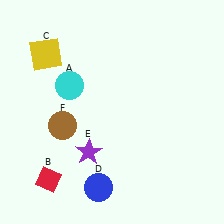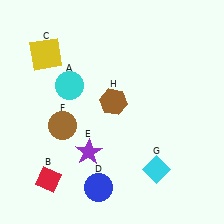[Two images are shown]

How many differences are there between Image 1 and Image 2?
There are 2 differences between the two images.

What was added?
A cyan diamond (G), a brown hexagon (H) were added in Image 2.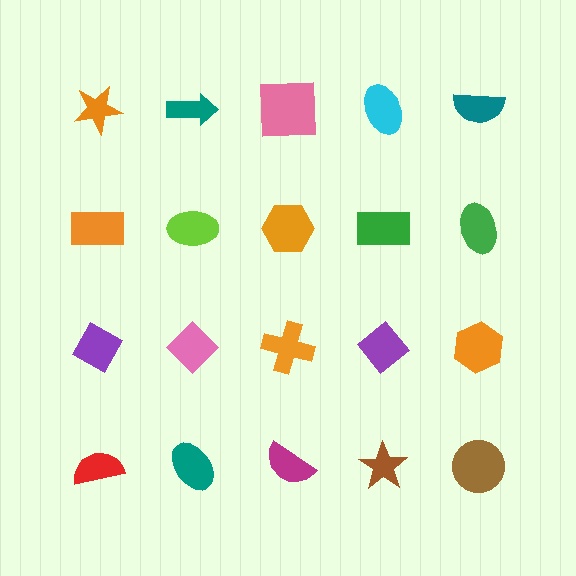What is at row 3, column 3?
An orange cross.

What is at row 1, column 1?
An orange star.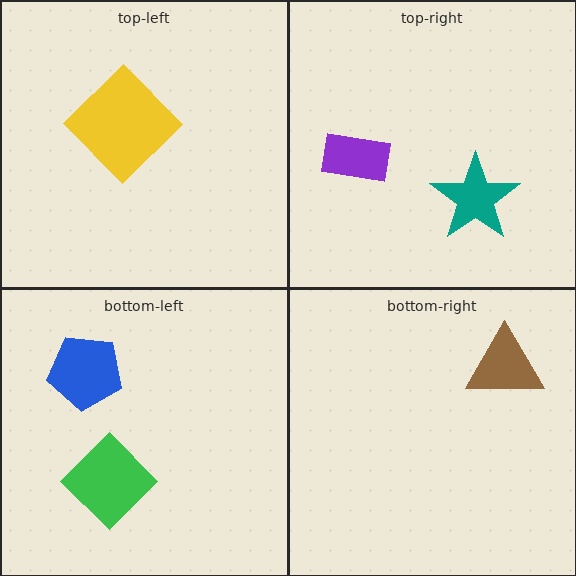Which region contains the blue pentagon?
The bottom-left region.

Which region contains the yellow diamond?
The top-left region.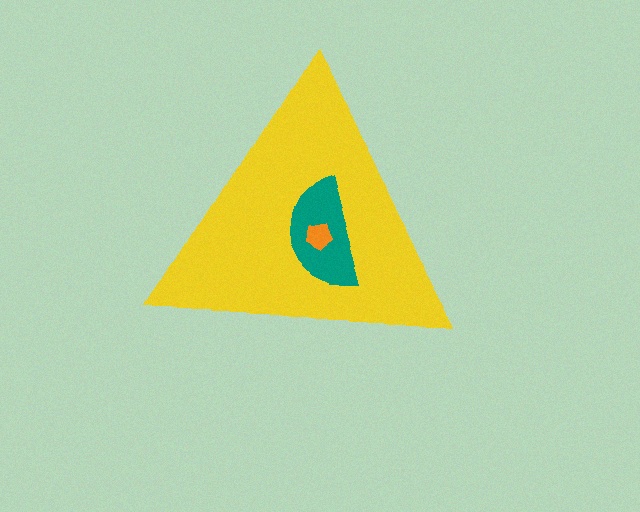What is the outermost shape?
The yellow triangle.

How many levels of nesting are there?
3.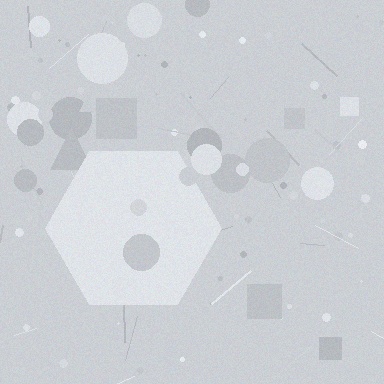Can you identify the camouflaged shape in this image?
The camouflaged shape is a hexagon.